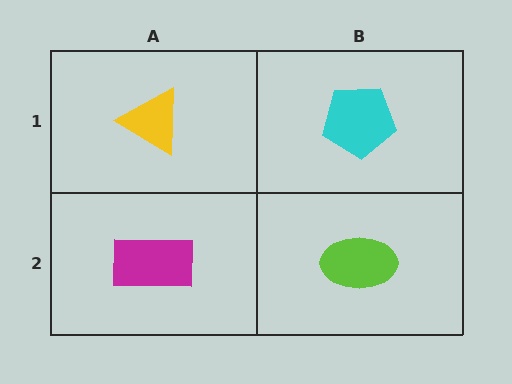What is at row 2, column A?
A magenta rectangle.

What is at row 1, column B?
A cyan pentagon.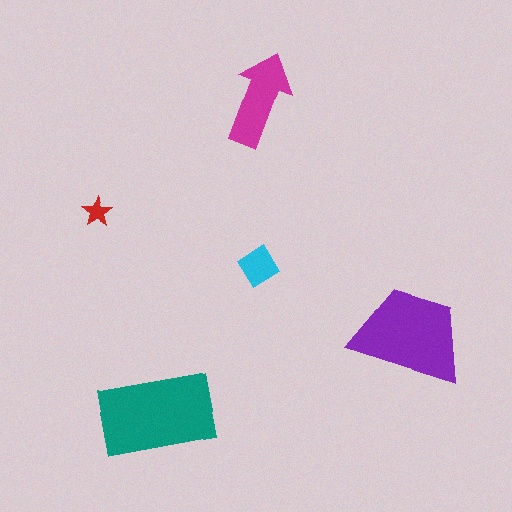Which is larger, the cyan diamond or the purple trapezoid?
The purple trapezoid.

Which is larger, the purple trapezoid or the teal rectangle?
The teal rectangle.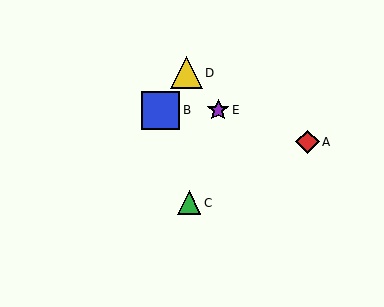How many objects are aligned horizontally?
2 objects (B, E) are aligned horizontally.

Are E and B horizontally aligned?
Yes, both are at y≈110.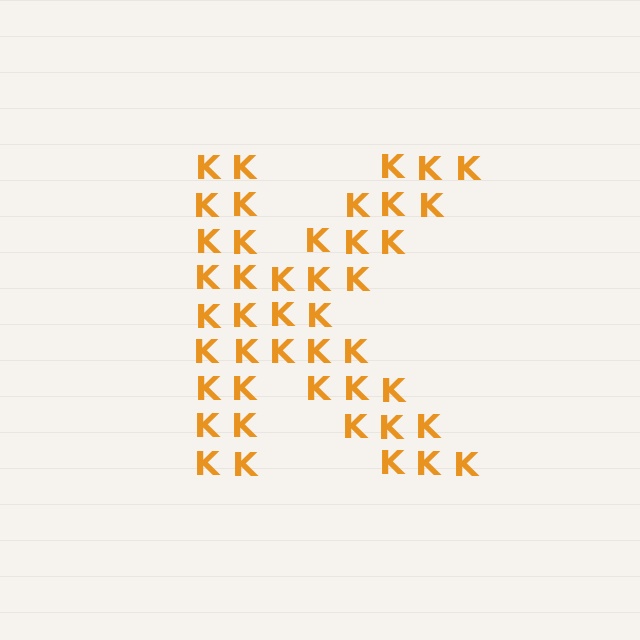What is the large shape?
The large shape is the letter K.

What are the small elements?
The small elements are letter K's.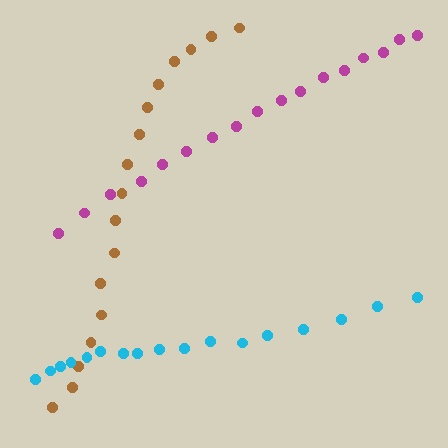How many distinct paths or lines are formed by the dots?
There are 3 distinct paths.